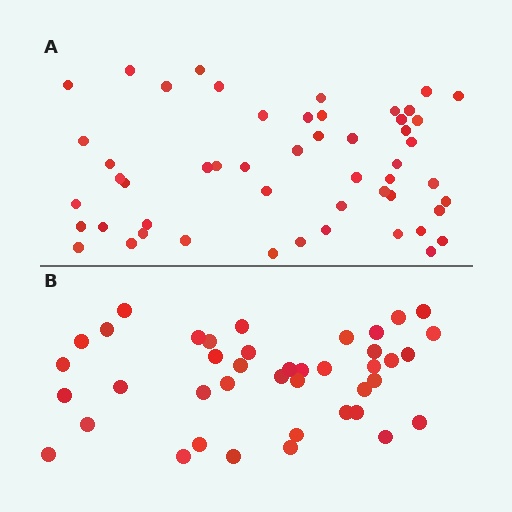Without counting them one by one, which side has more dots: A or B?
Region A (the top region) has more dots.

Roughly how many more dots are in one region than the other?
Region A has roughly 12 or so more dots than region B.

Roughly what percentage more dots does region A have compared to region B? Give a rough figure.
About 25% more.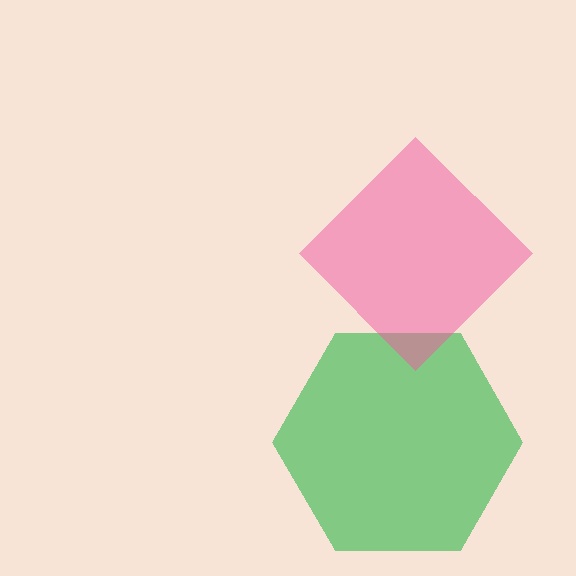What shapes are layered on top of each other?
The layered shapes are: a green hexagon, a pink diamond.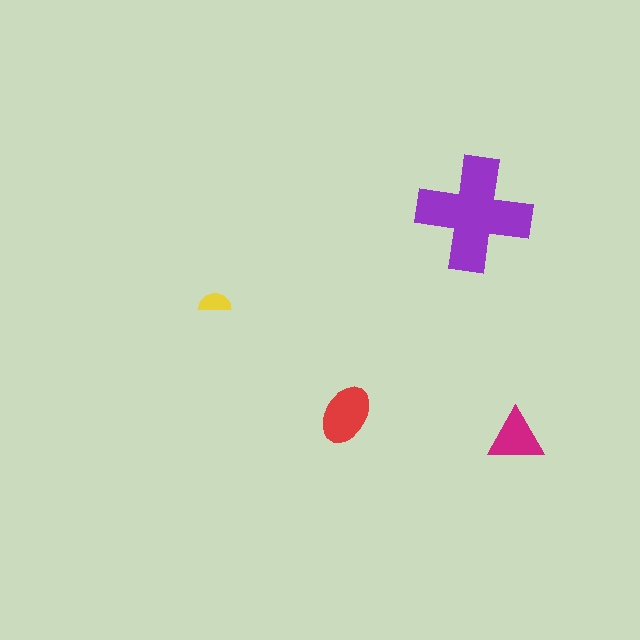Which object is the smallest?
The yellow semicircle.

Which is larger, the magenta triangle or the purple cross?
The purple cross.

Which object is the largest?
The purple cross.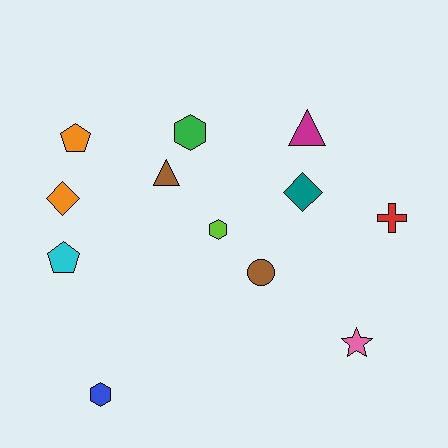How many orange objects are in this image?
There are 2 orange objects.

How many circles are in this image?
There is 1 circle.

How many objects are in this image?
There are 12 objects.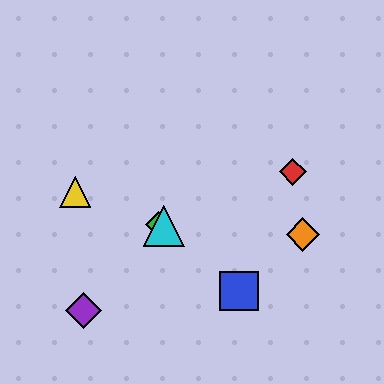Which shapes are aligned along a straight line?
The green diamond, the yellow triangle, the cyan triangle are aligned along a straight line.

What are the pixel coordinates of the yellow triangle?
The yellow triangle is at (75, 192).